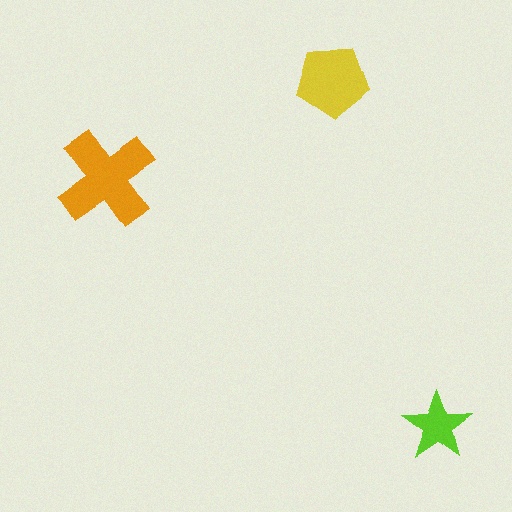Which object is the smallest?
The lime star.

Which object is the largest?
The orange cross.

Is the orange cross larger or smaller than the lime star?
Larger.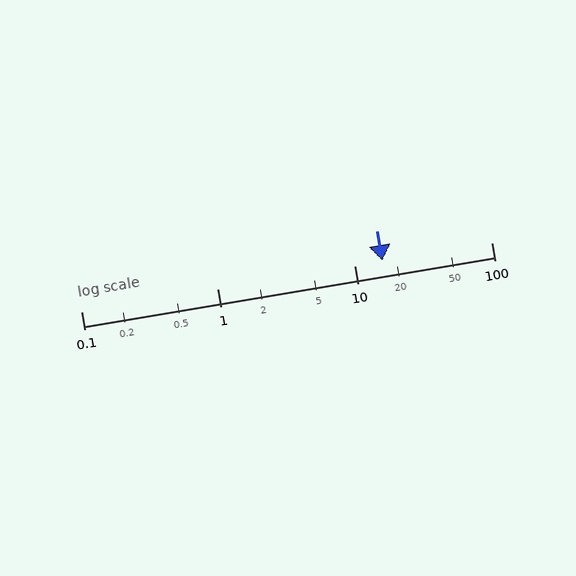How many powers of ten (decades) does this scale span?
The scale spans 3 decades, from 0.1 to 100.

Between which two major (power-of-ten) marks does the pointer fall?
The pointer is between 10 and 100.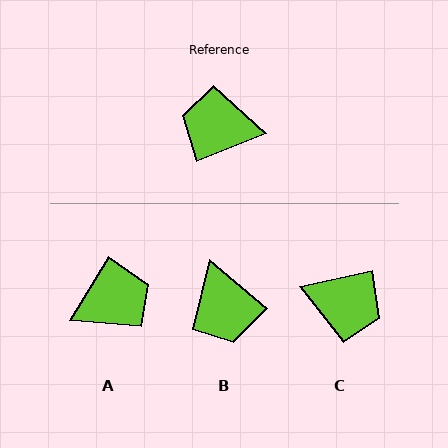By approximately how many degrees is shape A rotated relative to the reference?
Approximately 143 degrees clockwise.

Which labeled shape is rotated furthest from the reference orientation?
C, about 171 degrees away.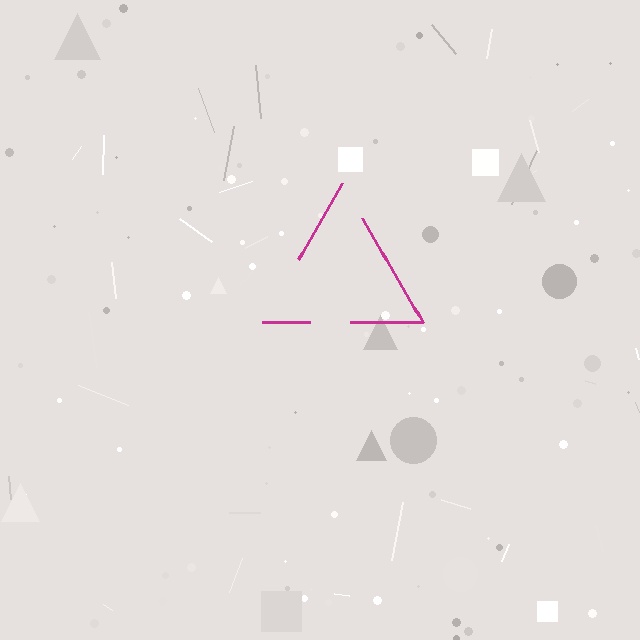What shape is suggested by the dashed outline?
The dashed outline suggests a triangle.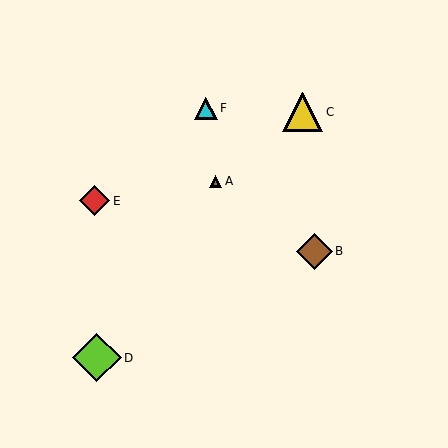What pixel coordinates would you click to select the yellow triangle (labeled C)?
Click at (303, 112) to select the yellow triangle C.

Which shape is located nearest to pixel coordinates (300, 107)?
The yellow triangle (labeled C) at (303, 112) is nearest to that location.